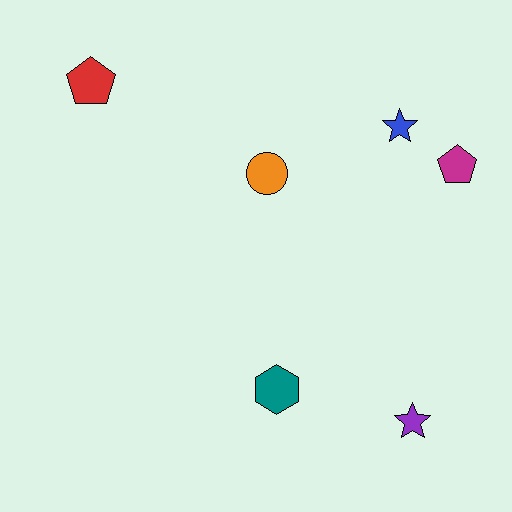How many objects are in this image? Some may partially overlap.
There are 6 objects.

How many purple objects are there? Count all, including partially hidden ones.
There is 1 purple object.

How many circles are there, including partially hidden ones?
There is 1 circle.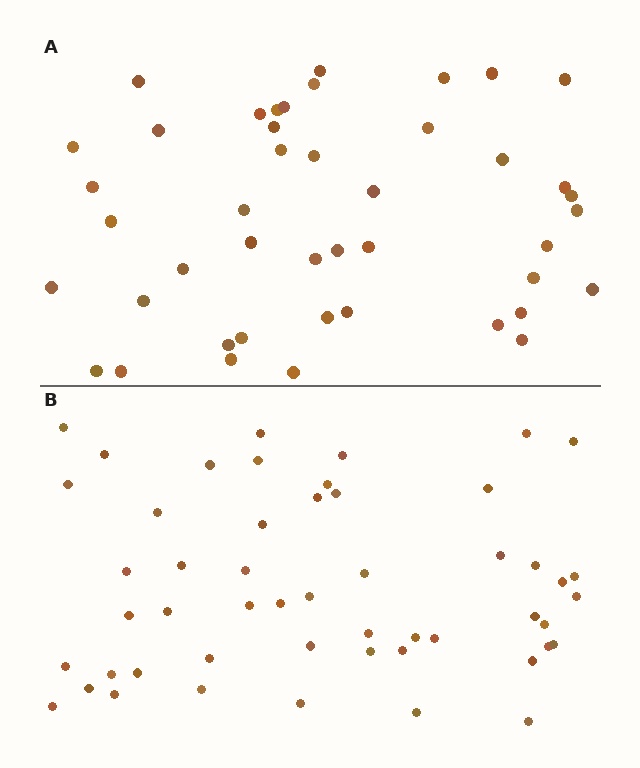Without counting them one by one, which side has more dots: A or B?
Region B (the bottom region) has more dots.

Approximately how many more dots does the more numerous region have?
Region B has roughly 8 or so more dots than region A.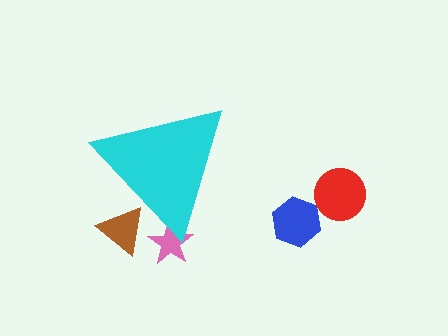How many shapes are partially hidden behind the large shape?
2 shapes are partially hidden.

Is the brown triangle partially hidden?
Yes, the brown triangle is partially hidden behind the cyan triangle.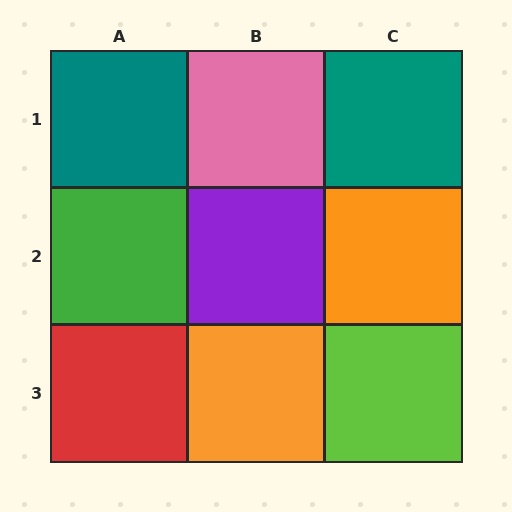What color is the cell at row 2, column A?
Green.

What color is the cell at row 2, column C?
Orange.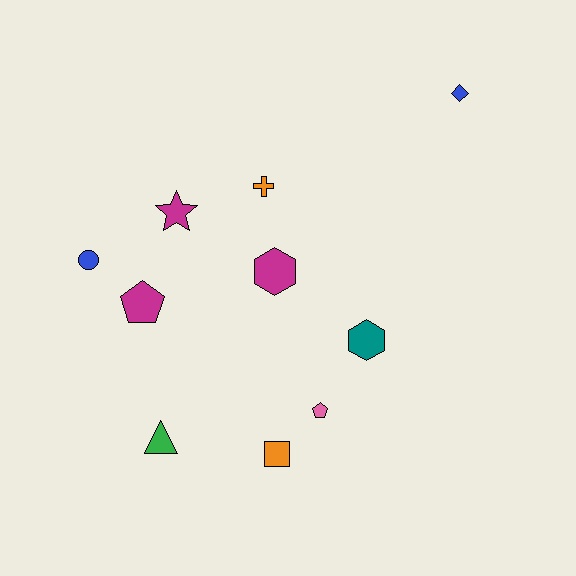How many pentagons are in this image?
There are 2 pentagons.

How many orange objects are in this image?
There are 2 orange objects.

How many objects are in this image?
There are 10 objects.